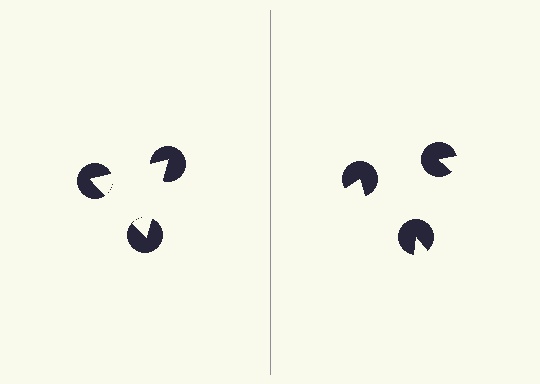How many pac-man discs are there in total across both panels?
6 — 3 on each side.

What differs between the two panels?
The pac-man discs are positioned identically on both sides; only the wedge orientations differ. On the left they align to a triangle; on the right they are misaligned.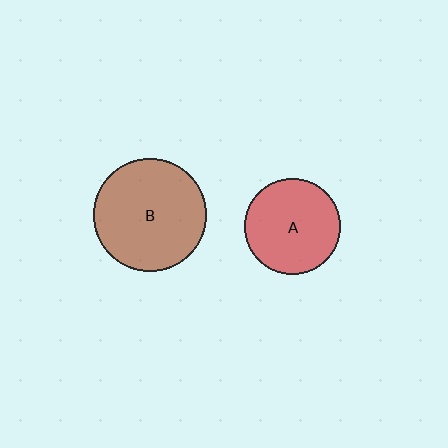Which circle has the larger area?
Circle B (brown).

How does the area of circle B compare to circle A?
Approximately 1.4 times.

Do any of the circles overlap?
No, none of the circles overlap.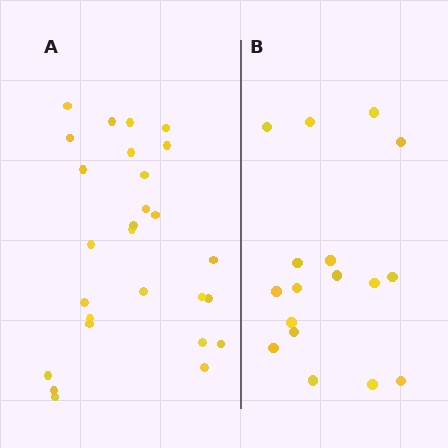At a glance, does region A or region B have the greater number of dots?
Region A (the left region) has more dots.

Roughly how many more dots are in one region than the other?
Region A has roughly 10 or so more dots than region B.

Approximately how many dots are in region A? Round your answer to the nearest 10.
About 30 dots. (The exact count is 27, which rounds to 30.)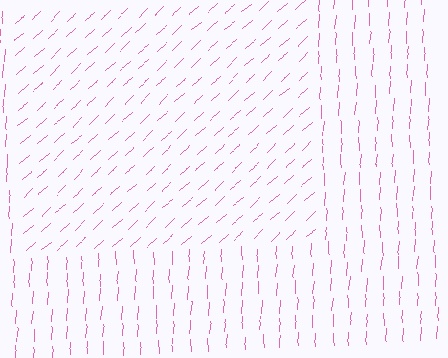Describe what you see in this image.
The image is filled with small pink line segments. A rectangle region in the image has lines oriented differently from the surrounding lines, creating a visible texture boundary.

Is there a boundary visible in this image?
Yes, there is a texture boundary formed by a change in line orientation.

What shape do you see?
I see a rectangle.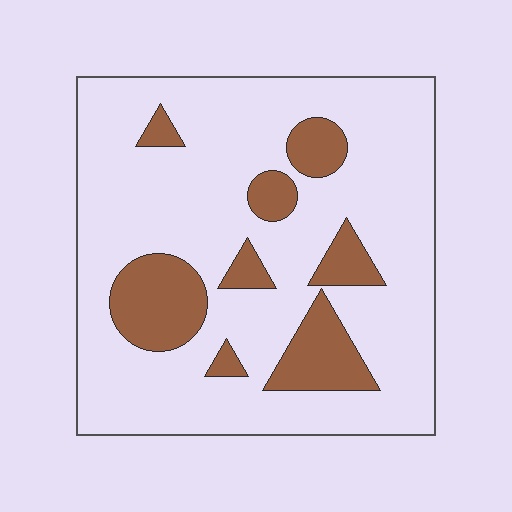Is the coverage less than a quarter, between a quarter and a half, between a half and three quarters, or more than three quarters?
Less than a quarter.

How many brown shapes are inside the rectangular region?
8.